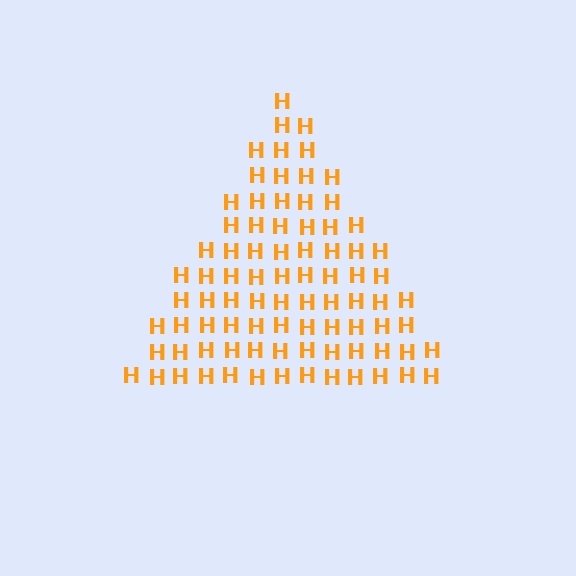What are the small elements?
The small elements are letter H's.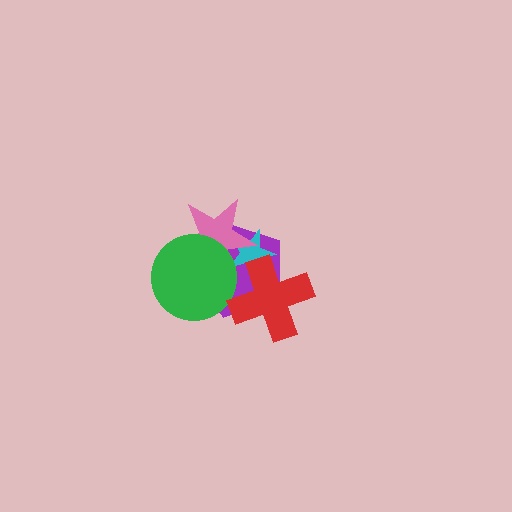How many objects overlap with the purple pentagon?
4 objects overlap with the purple pentagon.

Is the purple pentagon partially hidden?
Yes, it is partially covered by another shape.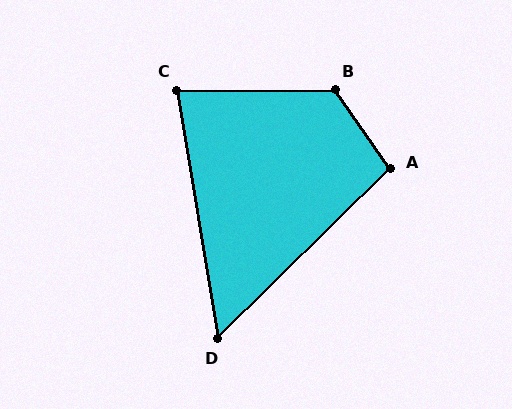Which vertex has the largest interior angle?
B, at approximately 125 degrees.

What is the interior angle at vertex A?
Approximately 99 degrees (obtuse).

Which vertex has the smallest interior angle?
D, at approximately 55 degrees.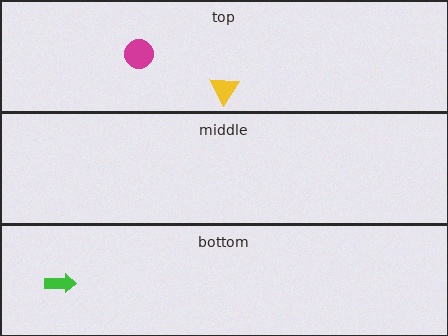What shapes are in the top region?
The yellow triangle, the magenta circle.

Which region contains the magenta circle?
The top region.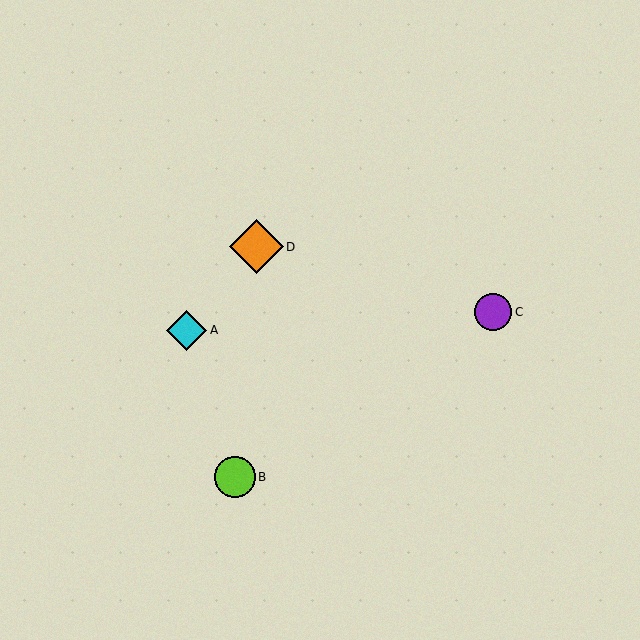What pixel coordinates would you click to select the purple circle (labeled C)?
Click at (493, 312) to select the purple circle C.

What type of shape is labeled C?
Shape C is a purple circle.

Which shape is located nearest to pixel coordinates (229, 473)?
The lime circle (labeled B) at (235, 477) is nearest to that location.